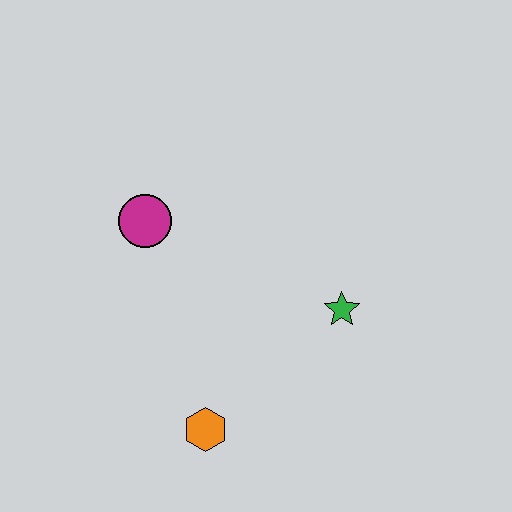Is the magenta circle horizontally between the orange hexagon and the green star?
No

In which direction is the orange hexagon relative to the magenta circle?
The orange hexagon is below the magenta circle.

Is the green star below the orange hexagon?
No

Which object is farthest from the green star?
The magenta circle is farthest from the green star.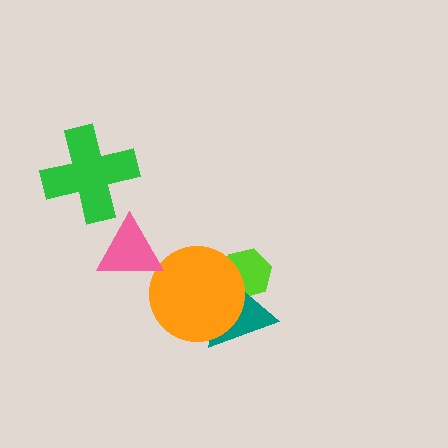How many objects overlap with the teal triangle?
2 objects overlap with the teal triangle.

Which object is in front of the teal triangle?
The orange circle is in front of the teal triangle.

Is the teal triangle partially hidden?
Yes, it is partially covered by another shape.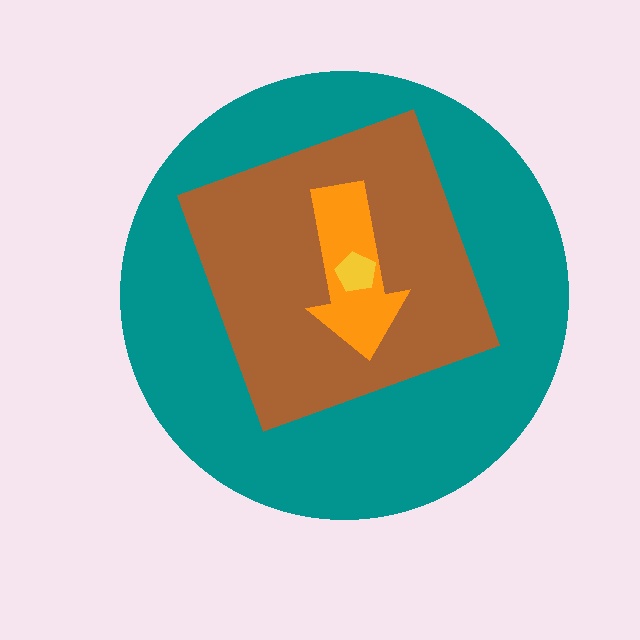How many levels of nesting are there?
4.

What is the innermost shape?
The yellow pentagon.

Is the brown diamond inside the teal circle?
Yes.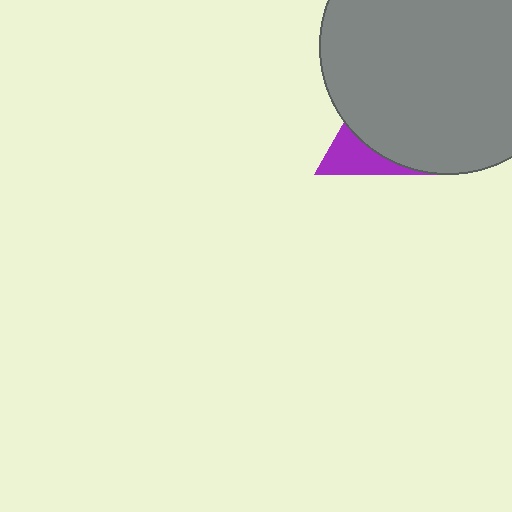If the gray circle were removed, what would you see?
You would see the complete purple triangle.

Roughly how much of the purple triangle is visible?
A small part of it is visible (roughly 33%).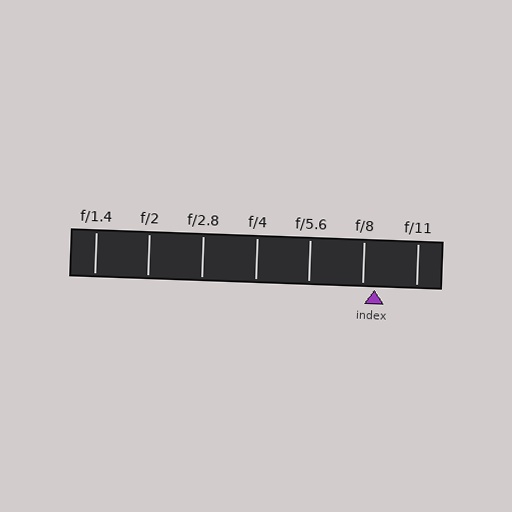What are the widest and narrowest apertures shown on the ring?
The widest aperture shown is f/1.4 and the narrowest is f/11.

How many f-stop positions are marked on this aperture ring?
There are 7 f-stop positions marked.